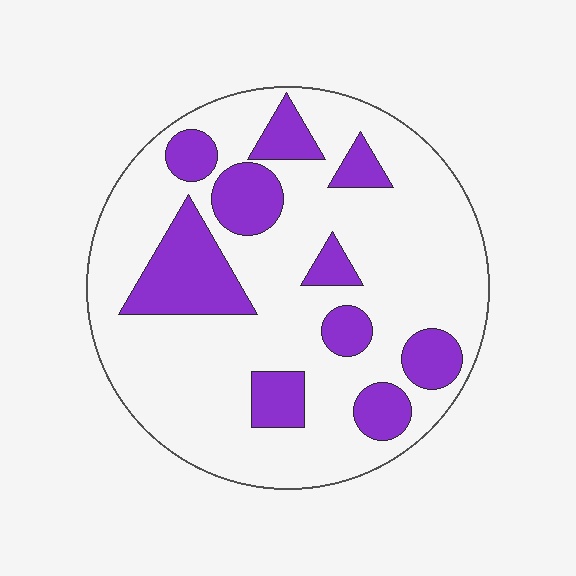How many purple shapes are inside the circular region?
10.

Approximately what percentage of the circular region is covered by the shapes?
Approximately 25%.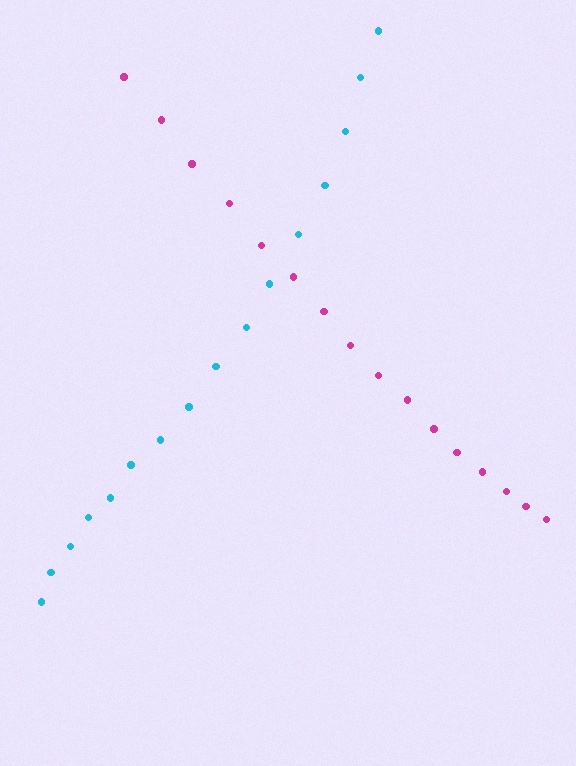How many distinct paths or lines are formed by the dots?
There are 2 distinct paths.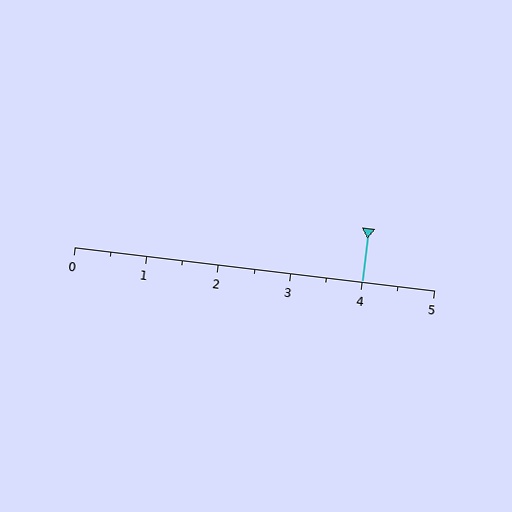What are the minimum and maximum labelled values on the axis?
The axis runs from 0 to 5.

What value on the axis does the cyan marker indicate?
The marker indicates approximately 4.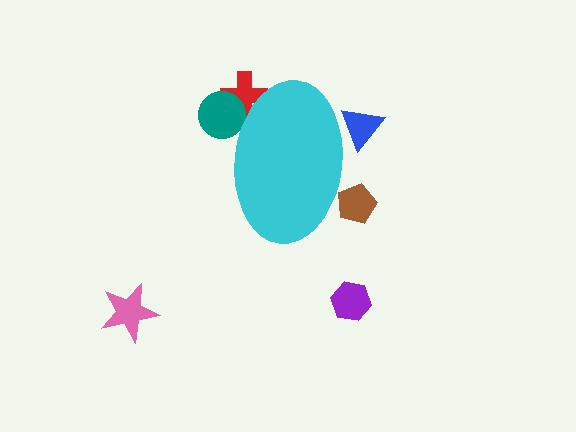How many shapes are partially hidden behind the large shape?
4 shapes are partially hidden.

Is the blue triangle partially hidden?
Yes, the blue triangle is partially hidden behind the cyan ellipse.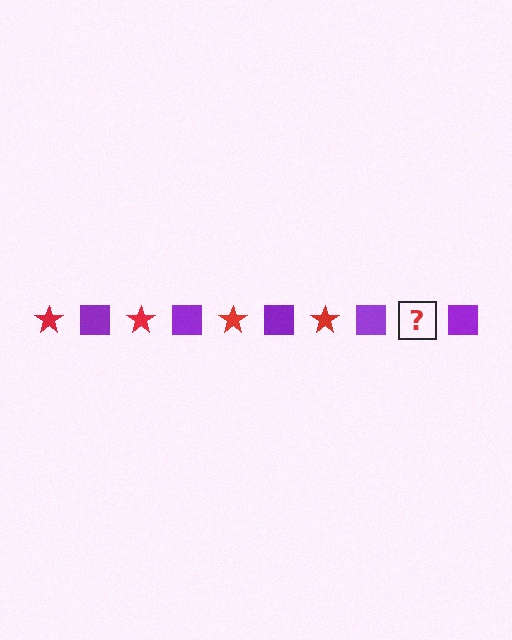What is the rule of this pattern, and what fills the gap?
The rule is that the pattern alternates between red star and purple square. The gap should be filled with a red star.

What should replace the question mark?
The question mark should be replaced with a red star.